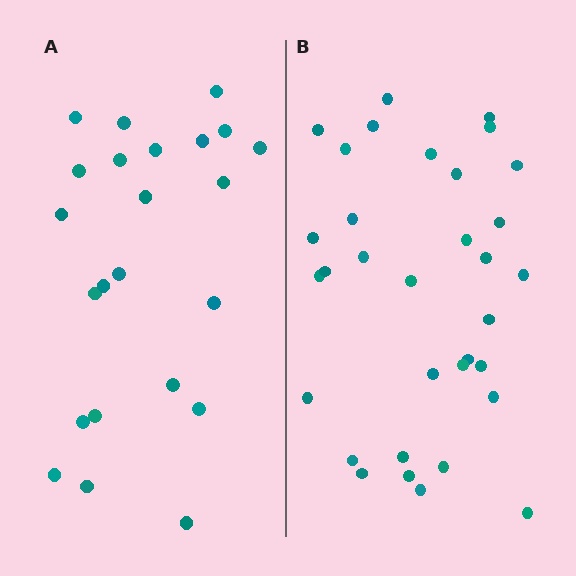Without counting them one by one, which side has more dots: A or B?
Region B (the right region) has more dots.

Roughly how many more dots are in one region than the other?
Region B has roughly 10 or so more dots than region A.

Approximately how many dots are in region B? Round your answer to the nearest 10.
About 30 dots. (The exact count is 33, which rounds to 30.)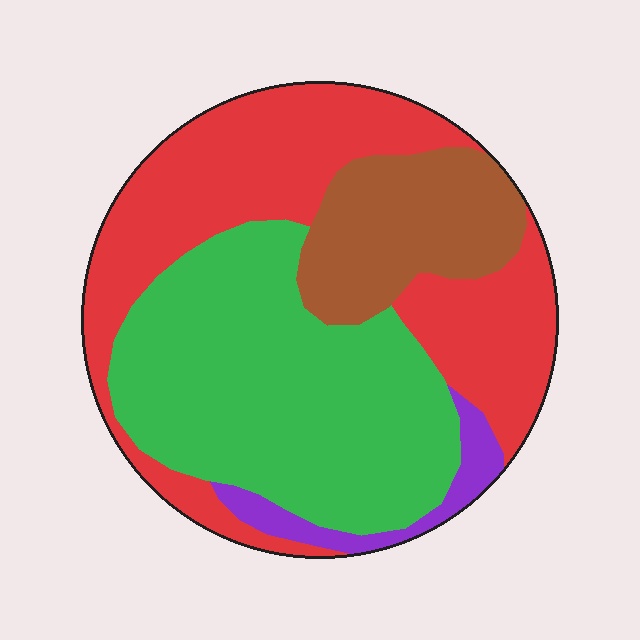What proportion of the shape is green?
Green covers around 40% of the shape.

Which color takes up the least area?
Purple, at roughly 5%.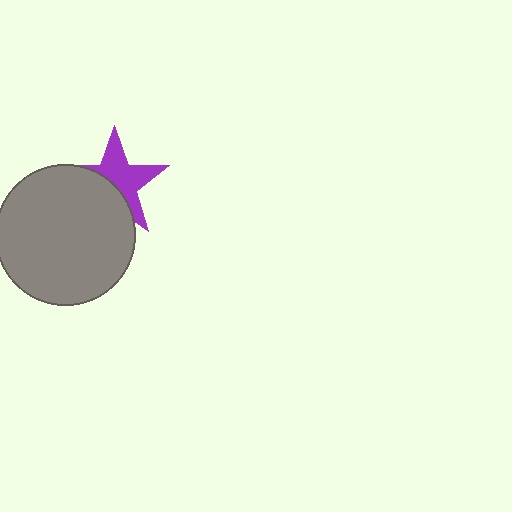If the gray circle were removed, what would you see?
You would see the complete purple star.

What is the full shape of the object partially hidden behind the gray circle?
The partially hidden object is a purple star.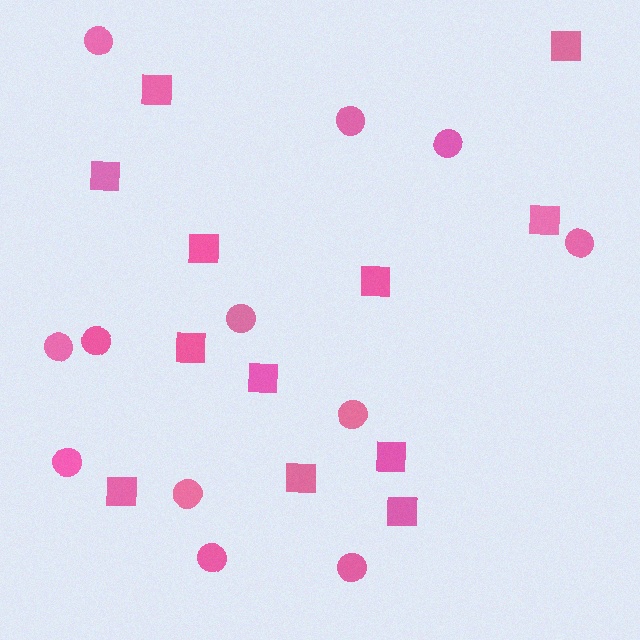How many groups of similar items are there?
There are 2 groups: one group of circles (12) and one group of squares (12).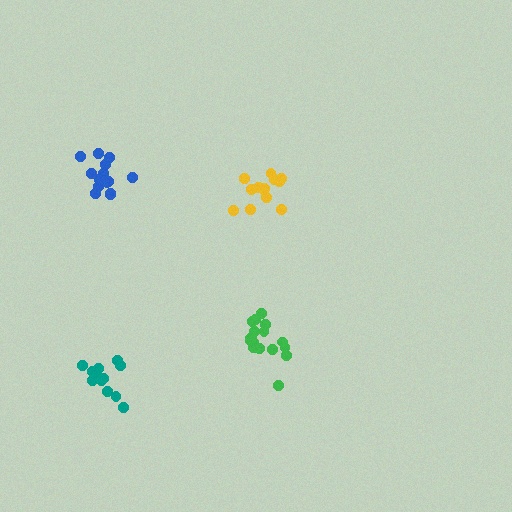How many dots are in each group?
Group 1: 13 dots, Group 2: 12 dots, Group 3: 15 dots, Group 4: 17 dots (57 total).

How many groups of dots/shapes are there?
There are 4 groups.